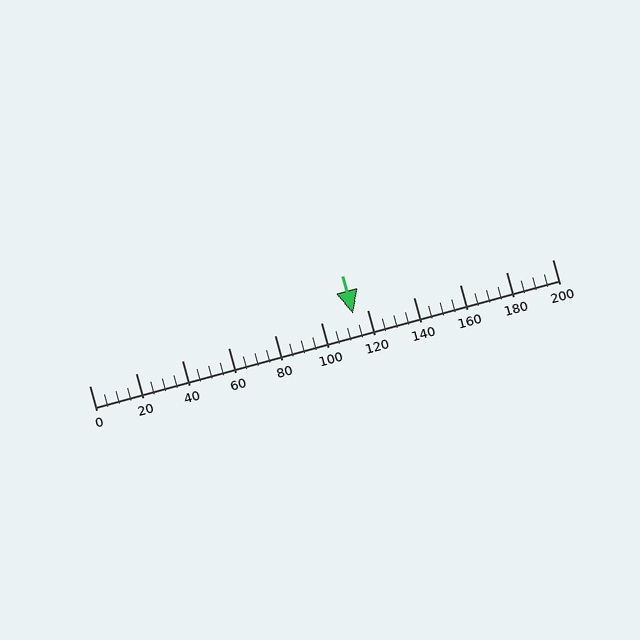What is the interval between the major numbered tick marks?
The major tick marks are spaced 20 units apart.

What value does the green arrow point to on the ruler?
The green arrow points to approximately 114.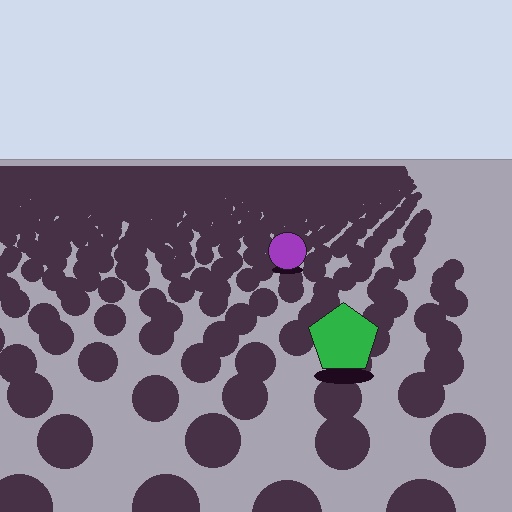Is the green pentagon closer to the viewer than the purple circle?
Yes. The green pentagon is closer — you can tell from the texture gradient: the ground texture is coarser near it.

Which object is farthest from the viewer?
The purple circle is farthest from the viewer. It appears smaller and the ground texture around it is denser.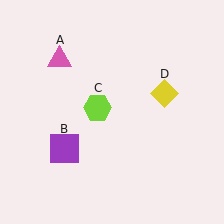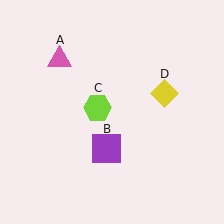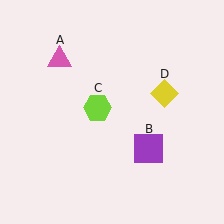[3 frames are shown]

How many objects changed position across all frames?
1 object changed position: purple square (object B).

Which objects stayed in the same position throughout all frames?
Pink triangle (object A) and lime hexagon (object C) and yellow diamond (object D) remained stationary.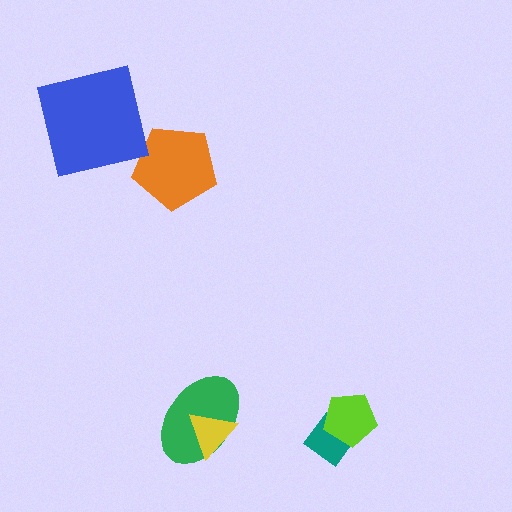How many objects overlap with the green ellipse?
1 object overlaps with the green ellipse.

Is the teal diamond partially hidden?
Yes, it is partially covered by another shape.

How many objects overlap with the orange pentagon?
0 objects overlap with the orange pentagon.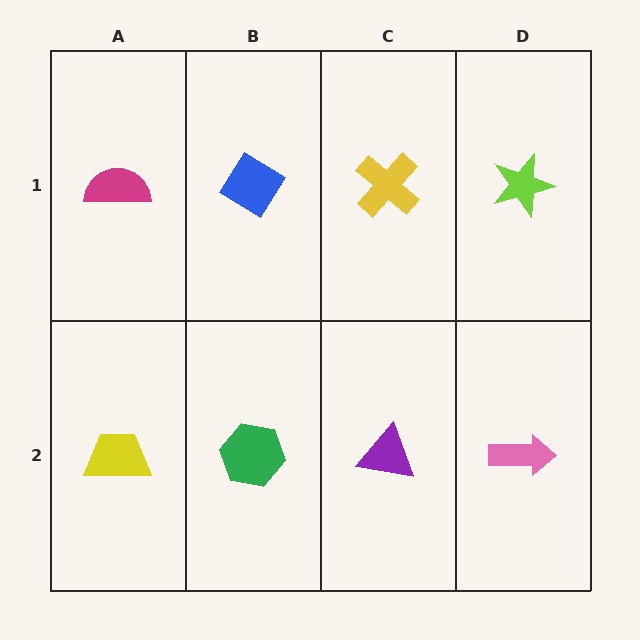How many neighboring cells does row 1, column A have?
2.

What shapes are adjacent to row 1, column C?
A purple triangle (row 2, column C), a blue diamond (row 1, column B), a lime star (row 1, column D).